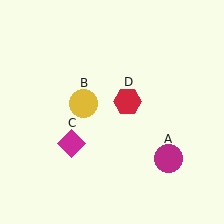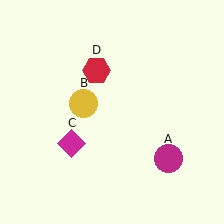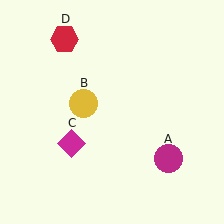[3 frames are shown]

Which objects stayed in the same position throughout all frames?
Magenta circle (object A) and yellow circle (object B) and magenta diamond (object C) remained stationary.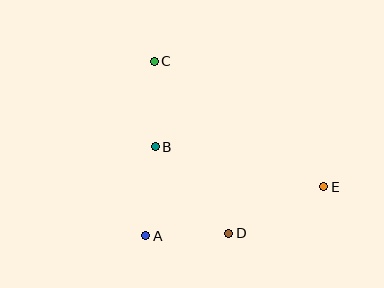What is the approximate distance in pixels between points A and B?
The distance between A and B is approximately 89 pixels.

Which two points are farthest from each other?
Points C and E are farthest from each other.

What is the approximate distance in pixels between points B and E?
The distance between B and E is approximately 173 pixels.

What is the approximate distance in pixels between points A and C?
The distance between A and C is approximately 174 pixels.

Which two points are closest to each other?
Points A and D are closest to each other.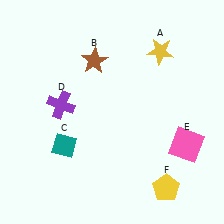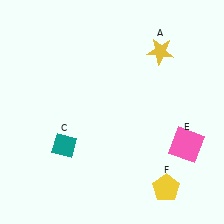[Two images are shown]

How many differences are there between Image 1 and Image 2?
There are 2 differences between the two images.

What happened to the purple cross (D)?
The purple cross (D) was removed in Image 2. It was in the top-left area of Image 1.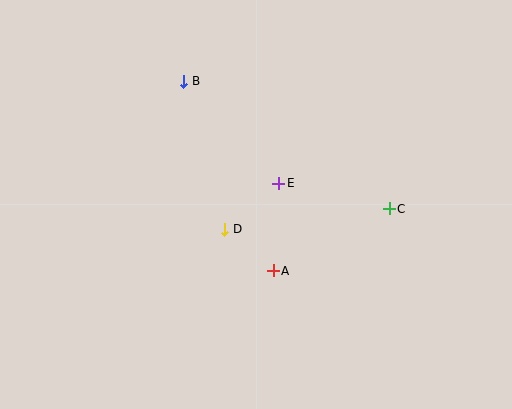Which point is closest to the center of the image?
Point E at (279, 183) is closest to the center.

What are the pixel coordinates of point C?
Point C is at (389, 209).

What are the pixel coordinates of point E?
Point E is at (279, 183).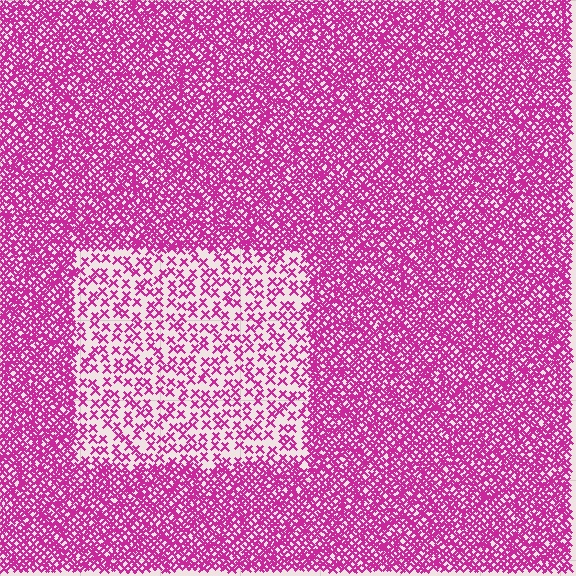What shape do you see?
I see a rectangle.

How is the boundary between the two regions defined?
The boundary is defined by a change in element density (approximately 2.7x ratio). All elements are the same color, size, and shape.